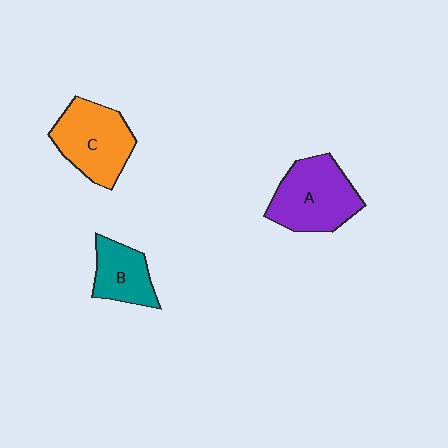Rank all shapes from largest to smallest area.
From largest to smallest: A (purple), C (orange), B (teal).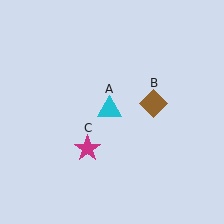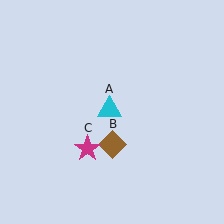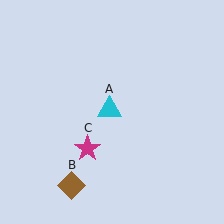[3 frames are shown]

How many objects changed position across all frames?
1 object changed position: brown diamond (object B).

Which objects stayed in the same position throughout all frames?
Cyan triangle (object A) and magenta star (object C) remained stationary.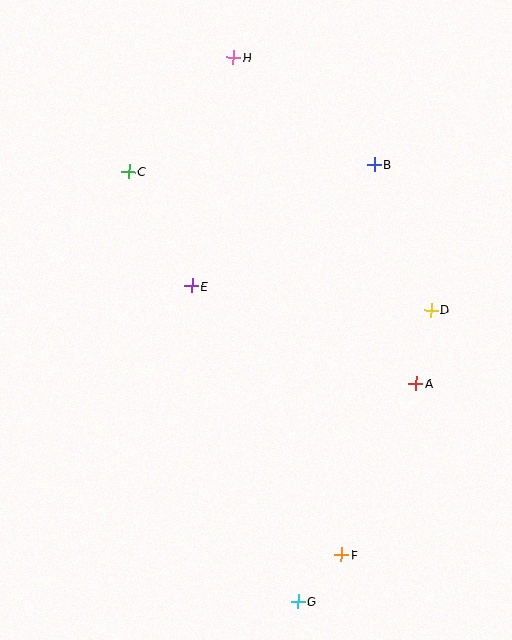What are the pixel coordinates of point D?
Point D is at (431, 310).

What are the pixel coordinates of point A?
Point A is at (416, 383).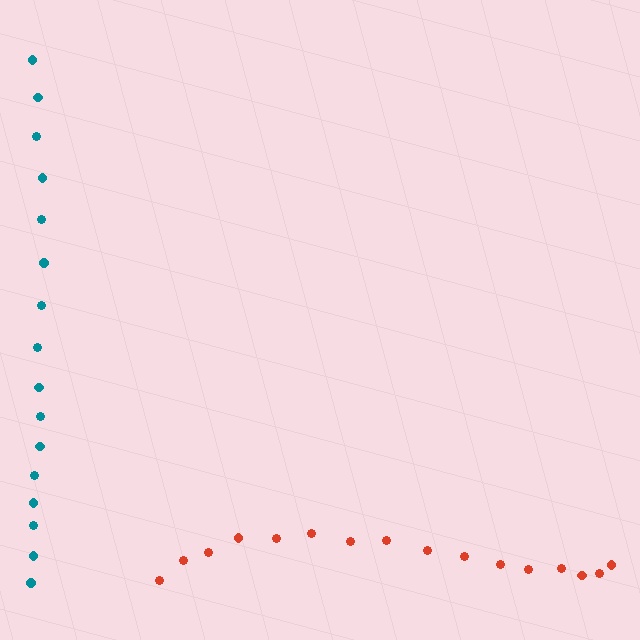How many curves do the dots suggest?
There are 2 distinct paths.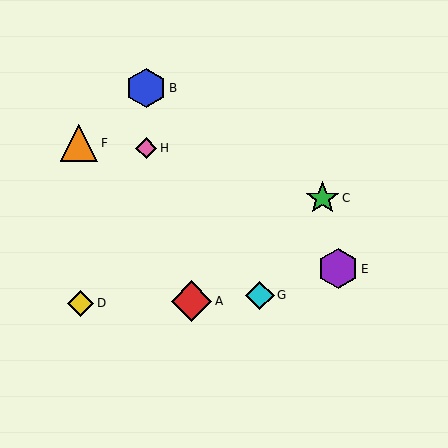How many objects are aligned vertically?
2 objects (B, H) are aligned vertically.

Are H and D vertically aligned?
No, H is at x≈146 and D is at x≈80.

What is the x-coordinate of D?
Object D is at x≈80.